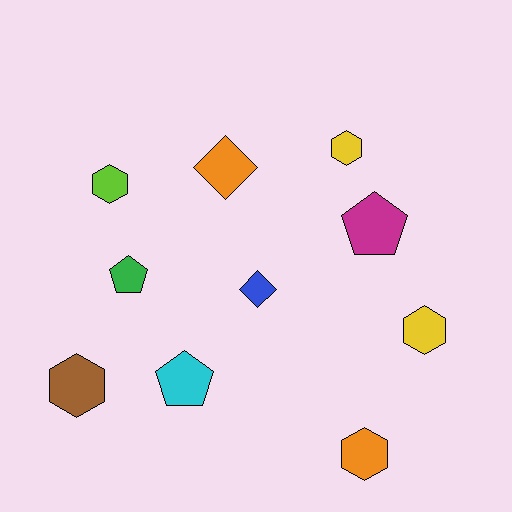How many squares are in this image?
There are no squares.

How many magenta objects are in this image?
There is 1 magenta object.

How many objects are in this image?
There are 10 objects.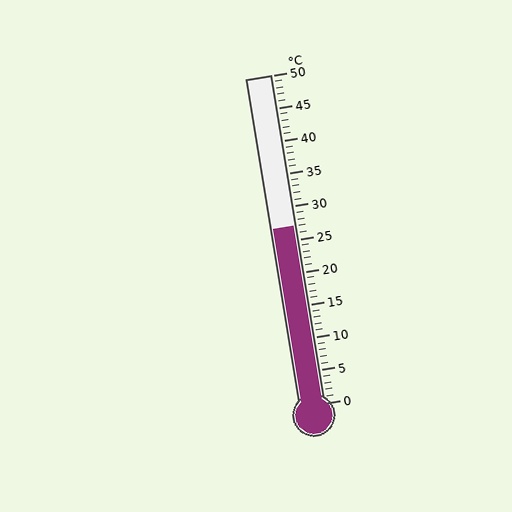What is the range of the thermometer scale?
The thermometer scale ranges from 0°C to 50°C.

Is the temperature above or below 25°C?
The temperature is above 25°C.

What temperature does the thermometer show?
The thermometer shows approximately 27°C.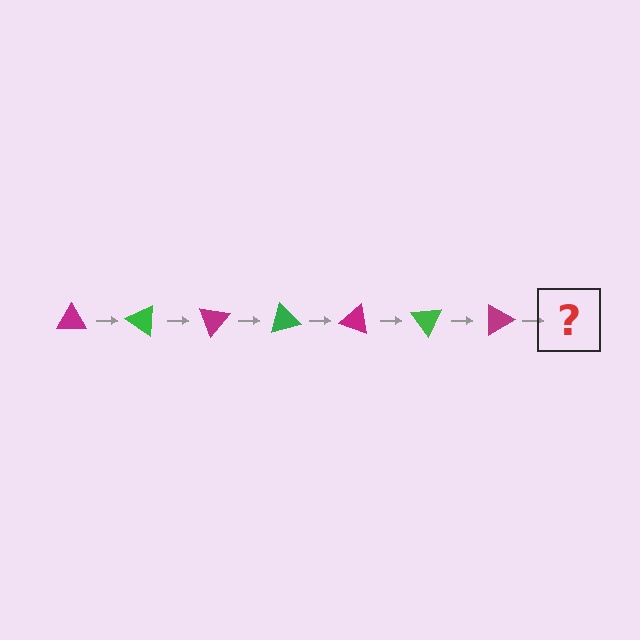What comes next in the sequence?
The next element should be a green triangle, rotated 245 degrees from the start.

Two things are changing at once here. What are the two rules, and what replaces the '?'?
The two rules are that it rotates 35 degrees each step and the color cycles through magenta and green. The '?' should be a green triangle, rotated 245 degrees from the start.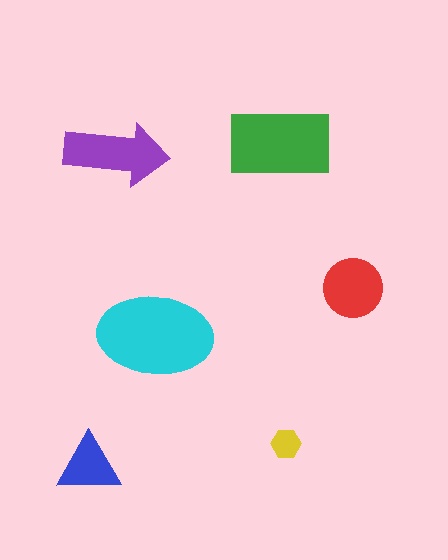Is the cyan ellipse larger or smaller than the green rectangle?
Larger.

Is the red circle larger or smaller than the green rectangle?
Smaller.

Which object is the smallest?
The yellow hexagon.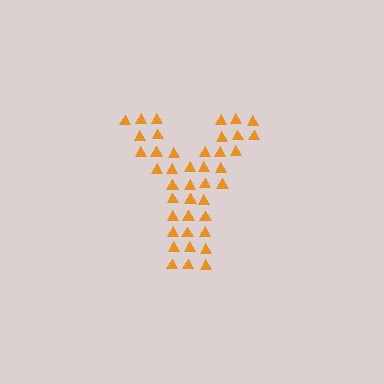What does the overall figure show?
The overall figure shows the letter Y.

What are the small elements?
The small elements are triangles.